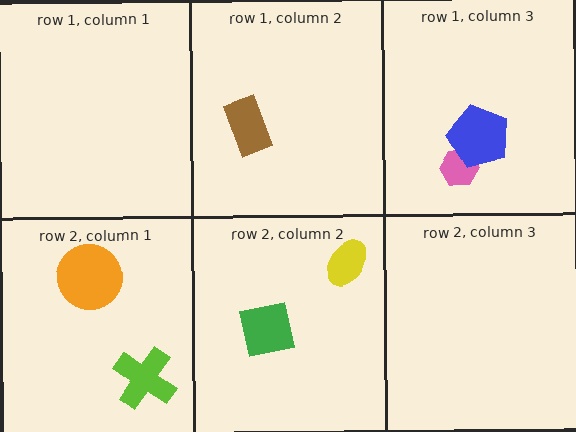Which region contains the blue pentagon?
The row 1, column 3 region.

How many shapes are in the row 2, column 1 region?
2.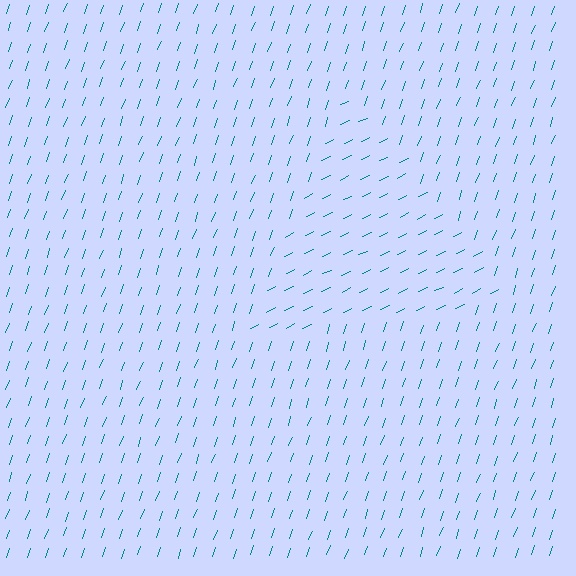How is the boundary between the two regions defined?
The boundary is defined purely by a change in line orientation (approximately 45 degrees difference). All lines are the same color and thickness.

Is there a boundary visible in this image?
Yes, there is a texture boundary formed by a change in line orientation.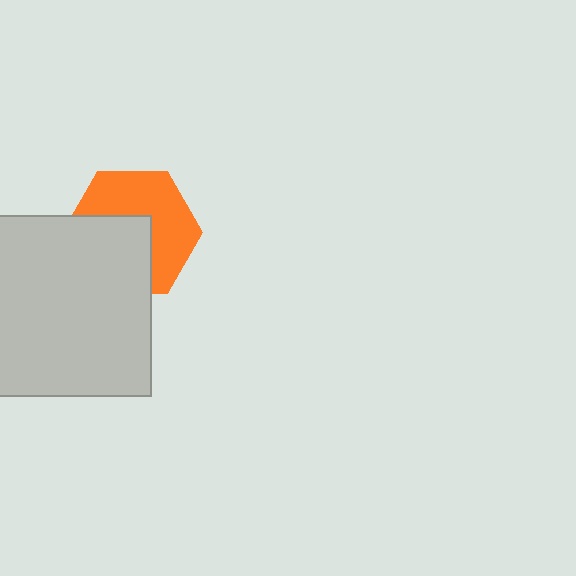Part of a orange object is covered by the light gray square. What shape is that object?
It is a hexagon.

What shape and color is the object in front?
The object in front is a light gray square.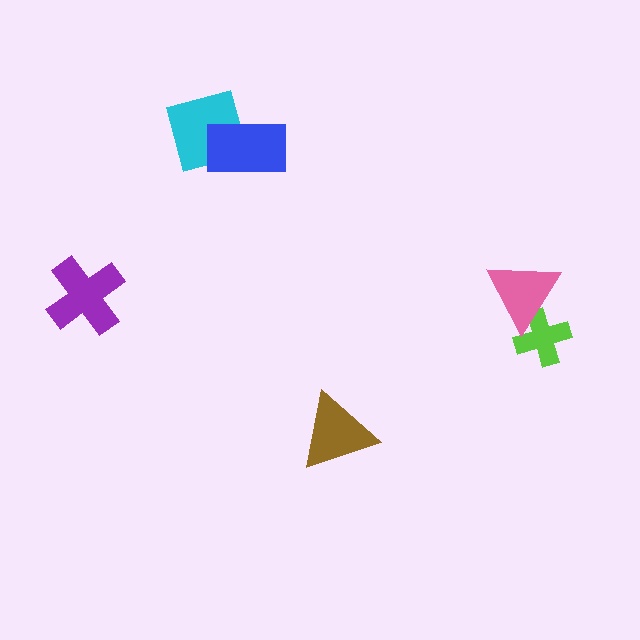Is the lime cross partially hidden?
Yes, it is partially covered by another shape.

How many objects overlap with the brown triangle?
0 objects overlap with the brown triangle.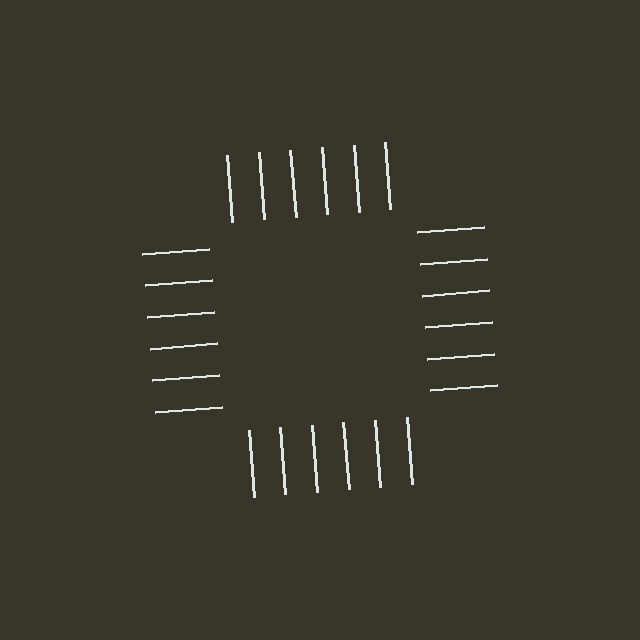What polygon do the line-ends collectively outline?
An illusory square — the line segments terminate on its edges but no continuous stroke is drawn.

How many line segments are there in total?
24 — 6 along each of the 4 edges.